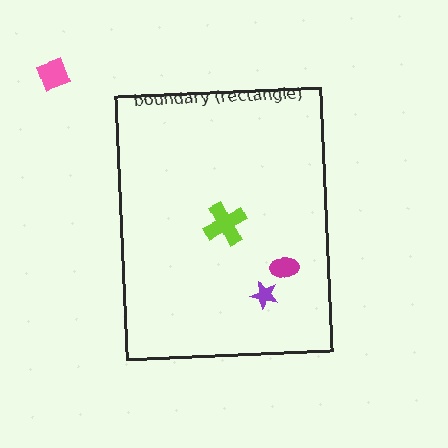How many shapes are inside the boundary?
3 inside, 1 outside.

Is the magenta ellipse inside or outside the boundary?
Inside.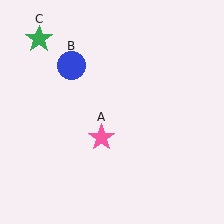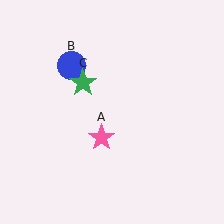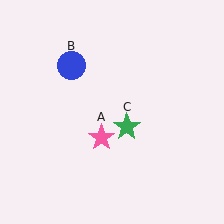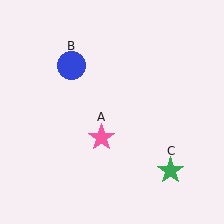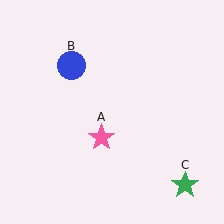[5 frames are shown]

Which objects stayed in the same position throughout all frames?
Pink star (object A) and blue circle (object B) remained stationary.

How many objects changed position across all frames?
1 object changed position: green star (object C).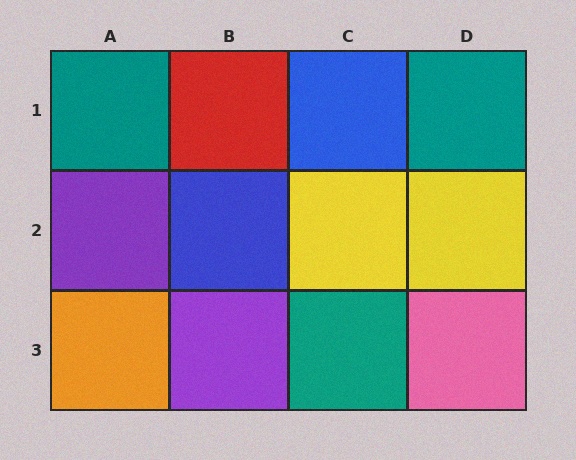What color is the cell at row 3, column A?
Orange.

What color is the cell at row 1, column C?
Blue.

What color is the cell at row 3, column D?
Pink.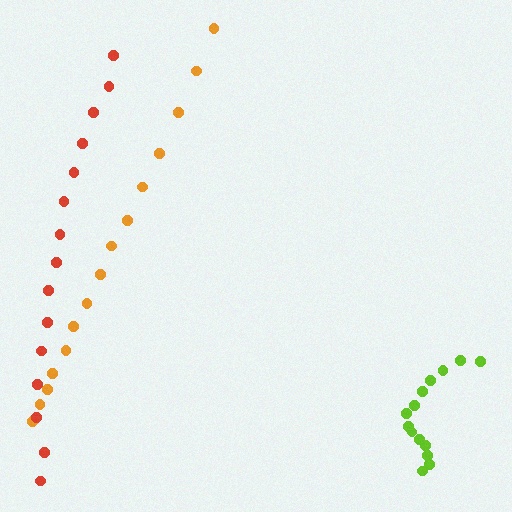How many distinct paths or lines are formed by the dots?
There are 3 distinct paths.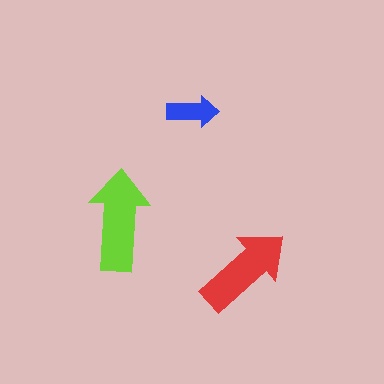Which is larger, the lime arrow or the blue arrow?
The lime one.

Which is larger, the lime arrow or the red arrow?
The lime one.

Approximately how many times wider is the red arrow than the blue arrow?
About 2 times wider.